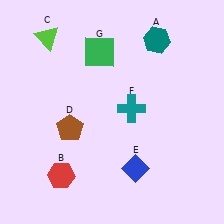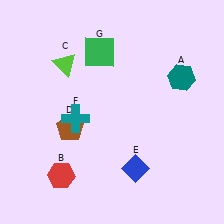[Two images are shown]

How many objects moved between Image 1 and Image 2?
3 objects moved between the two images.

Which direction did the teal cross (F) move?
The teal cross (F) moved left.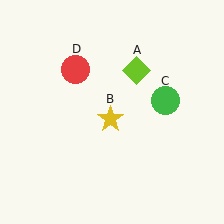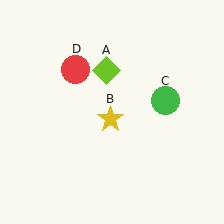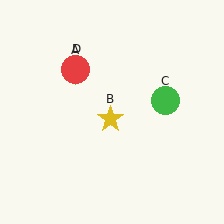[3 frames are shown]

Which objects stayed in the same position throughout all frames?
Yellow star (object B) and green circle (object C) and red circle (object D) remained stationary.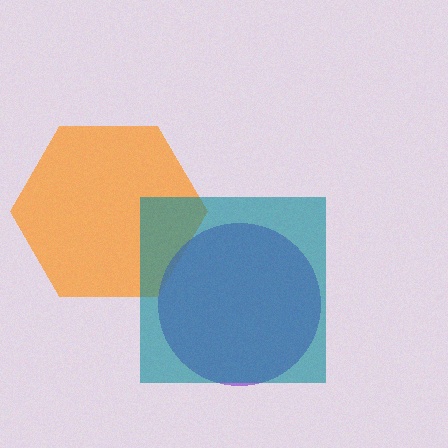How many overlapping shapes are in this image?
There are 3 overlapping shapes in the image.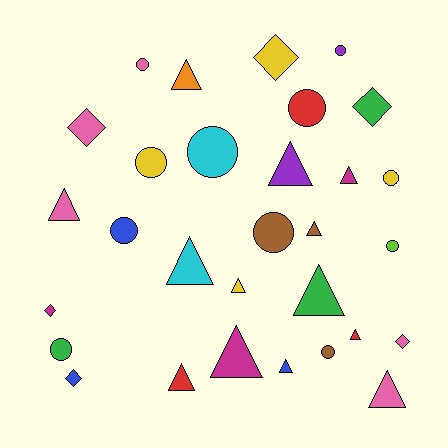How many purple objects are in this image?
There are 2 purple objects.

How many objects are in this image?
There are 30 objects.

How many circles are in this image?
There are 11 circles.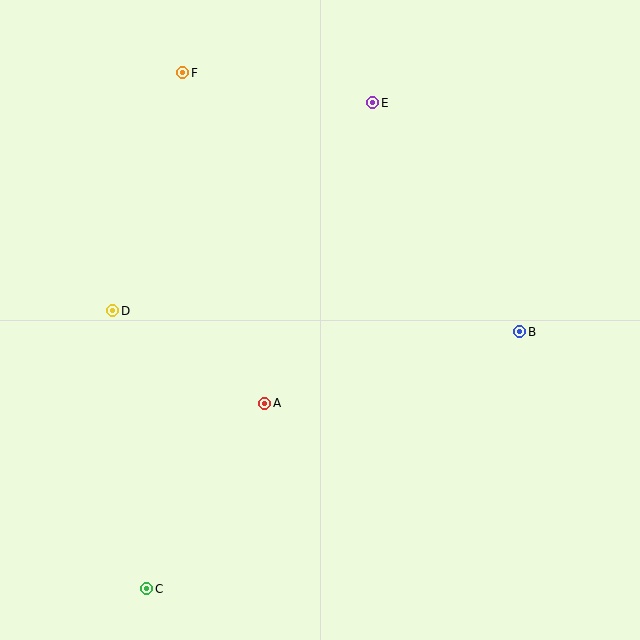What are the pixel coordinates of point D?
Point D is at (113, 311).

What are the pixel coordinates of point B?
Point B is at (520, 332).